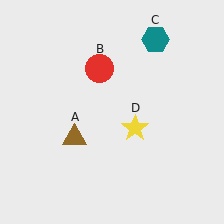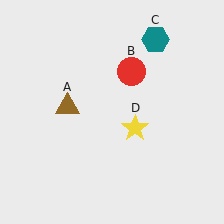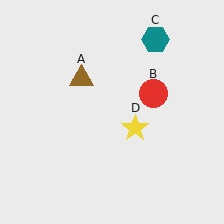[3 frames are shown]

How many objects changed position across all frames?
2 objects changed position: brown triangle (object A), red circle (object B).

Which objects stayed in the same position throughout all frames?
Teal hexagon (object C) and yellow star (object D) remained stationary.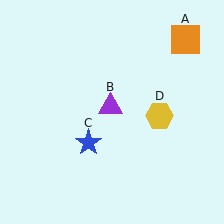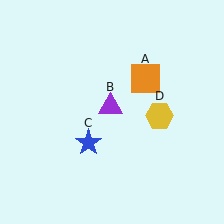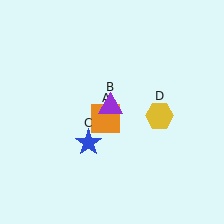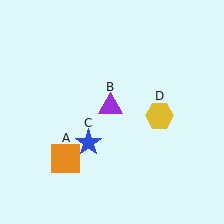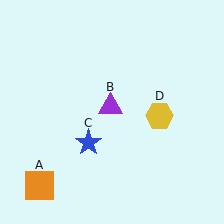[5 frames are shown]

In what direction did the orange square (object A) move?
The orange square (object A) moved down and to the left.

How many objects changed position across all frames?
1 object changed position: orange square (object A).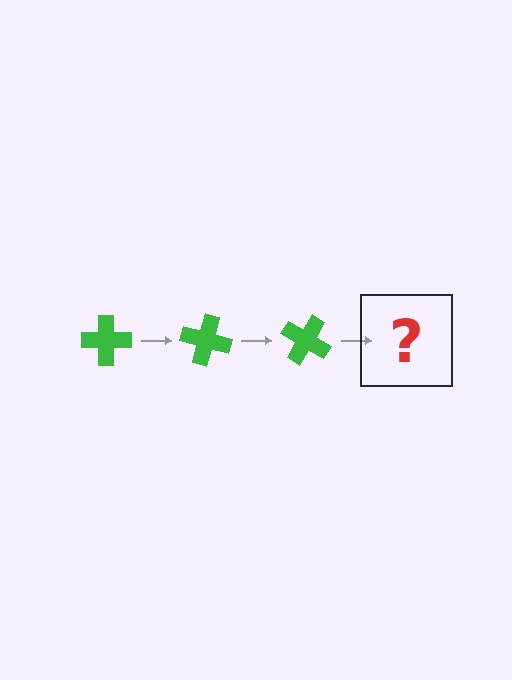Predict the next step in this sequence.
The next step is a green cross rotated 45 degrees.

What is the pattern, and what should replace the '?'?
The pattern is that the cross rotates 15 degrees each step. The '?' should be a green cross rotated 45 degrees.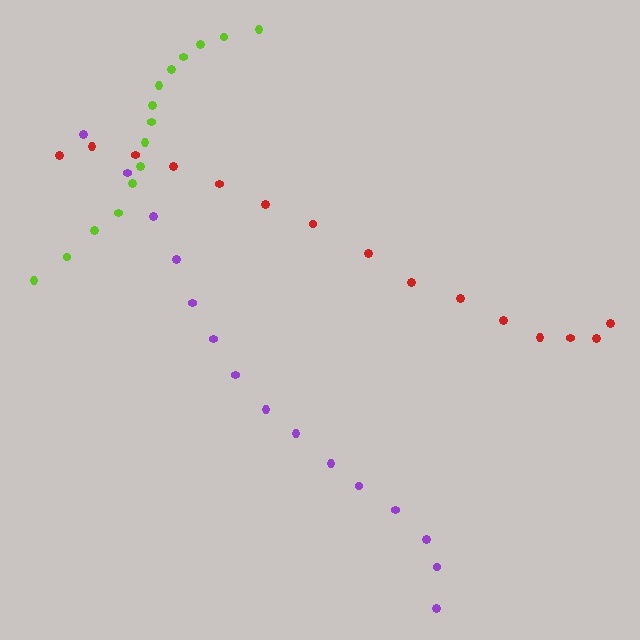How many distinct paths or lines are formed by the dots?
There are 3 distinct paths.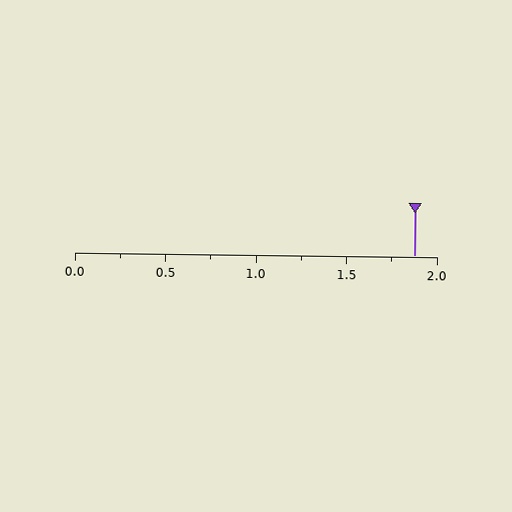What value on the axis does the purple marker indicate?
The marker indicates approximately 1.88.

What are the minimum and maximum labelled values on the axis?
The axis runs from 0.0 to 2.0.